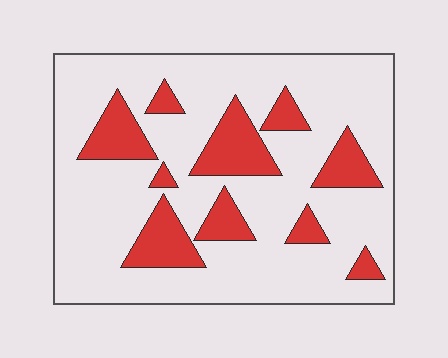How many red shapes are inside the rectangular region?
10.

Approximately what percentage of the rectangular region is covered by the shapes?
Approximately 20%.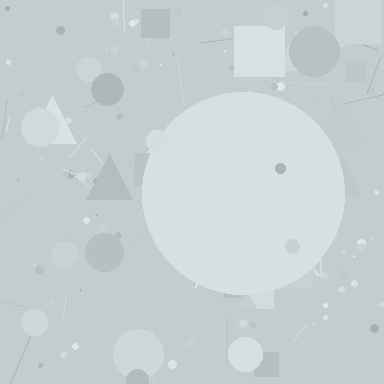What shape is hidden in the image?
A circle is hidden in the image.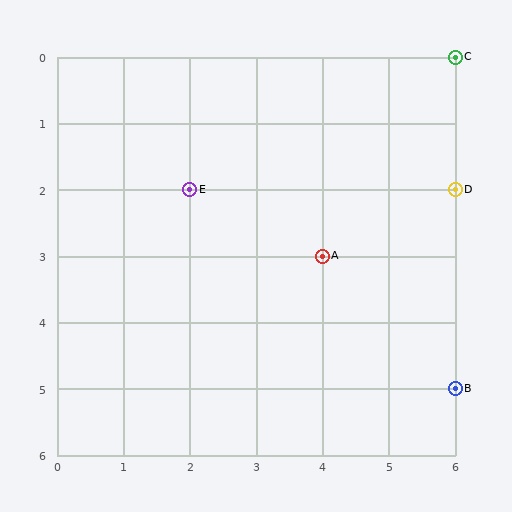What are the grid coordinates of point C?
Point C is at grid coordinates (6, 0).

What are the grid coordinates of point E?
Point E is at grid coordinates (2, 2).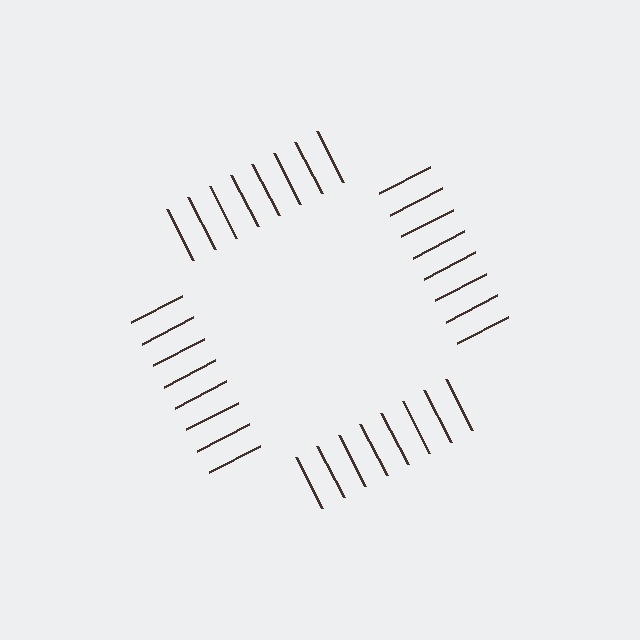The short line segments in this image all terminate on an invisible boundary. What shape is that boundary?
An illusory square — the line segments terminate on its edges but no continuous stroke is drawn.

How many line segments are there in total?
32 — 8 along each of the 4 edges.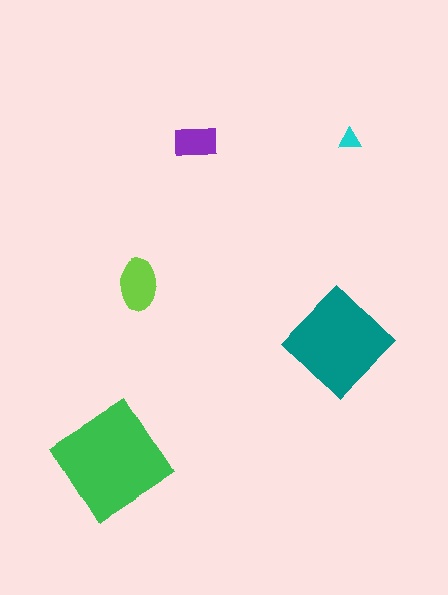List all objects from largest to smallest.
The green diamond, the teal diamond, the lime ellipse, the purple rectangle, the cyan triangle.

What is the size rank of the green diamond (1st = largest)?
1st.